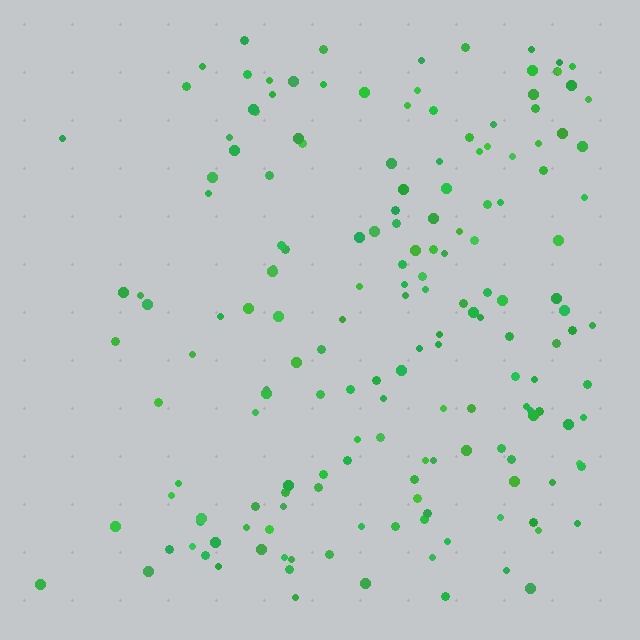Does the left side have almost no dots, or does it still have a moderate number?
Still a moderate number, just noticeably fewer than the right.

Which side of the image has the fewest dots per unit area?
The left.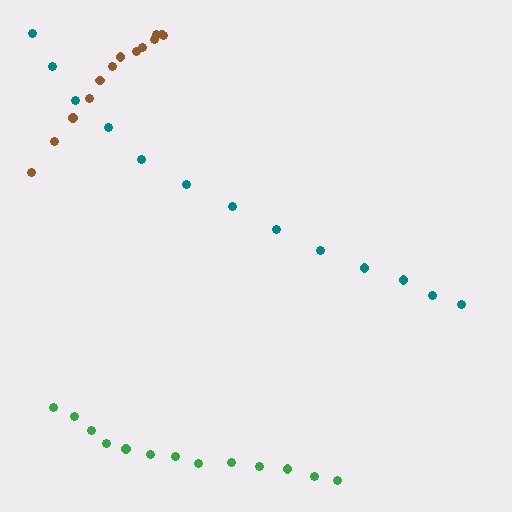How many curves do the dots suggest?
There are 3 distinct paths.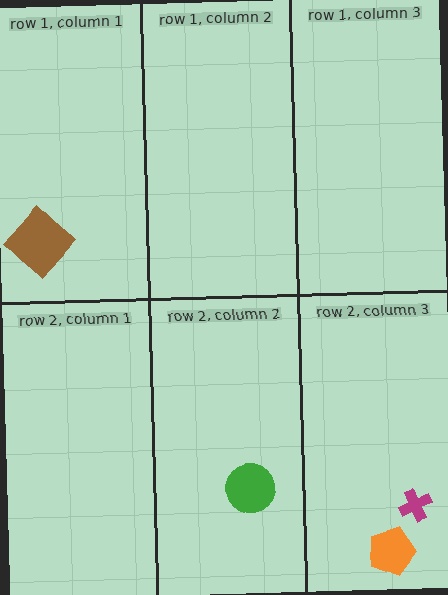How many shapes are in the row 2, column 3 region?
2.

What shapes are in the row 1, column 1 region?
The brown diamond.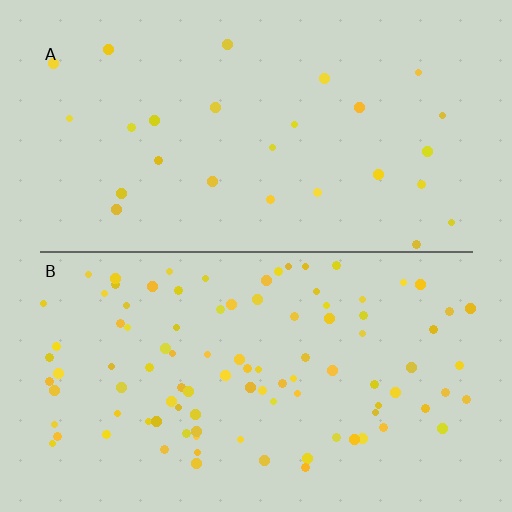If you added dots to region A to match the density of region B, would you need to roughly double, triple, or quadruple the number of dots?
Approximately quadruple.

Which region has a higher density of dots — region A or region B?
B (the bottom).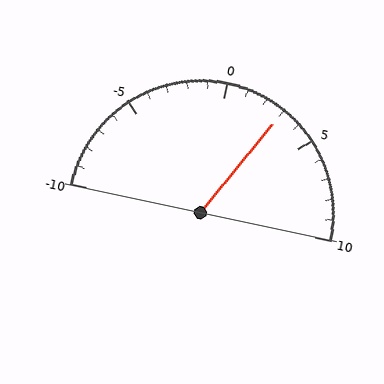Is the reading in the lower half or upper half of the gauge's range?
The reading is in the upper half of the range (-10 to 10).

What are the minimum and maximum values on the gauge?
The gauge ranges from -10 to 10.